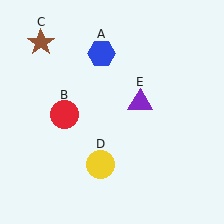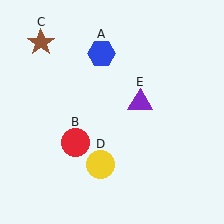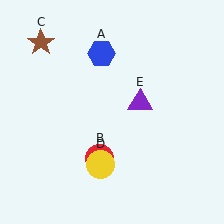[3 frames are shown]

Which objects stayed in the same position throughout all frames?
Blue hexagon (object A) and brown star (object C) and yellow circle (object D) and purple triangle (object E) remained stationary.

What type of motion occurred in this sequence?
The red circle (object B) rotated counterclockwise around the center of the scene.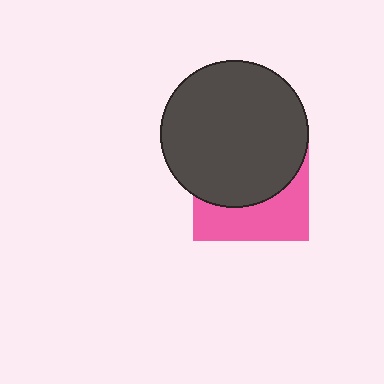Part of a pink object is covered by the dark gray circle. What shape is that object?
It is a square.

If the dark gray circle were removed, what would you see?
You would see the complete pink square.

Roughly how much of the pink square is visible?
A small part of it is visible (roughly 39%).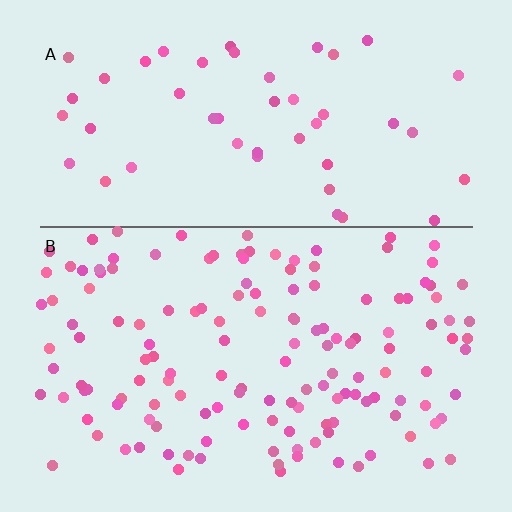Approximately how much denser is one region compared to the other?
Approximately 2.9× — region B over region A.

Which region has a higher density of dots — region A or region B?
B (the bottom).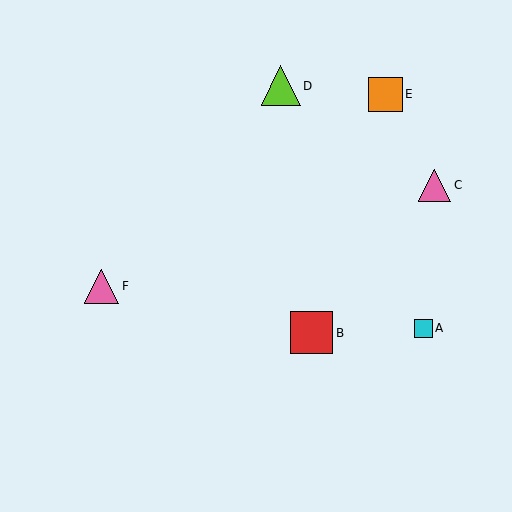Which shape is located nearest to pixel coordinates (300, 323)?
The red square (labeled B) at (312, 333) is nearest to that location.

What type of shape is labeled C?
Shape C is a pink triangle.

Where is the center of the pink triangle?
The center of the pink triangle is at (102, 286).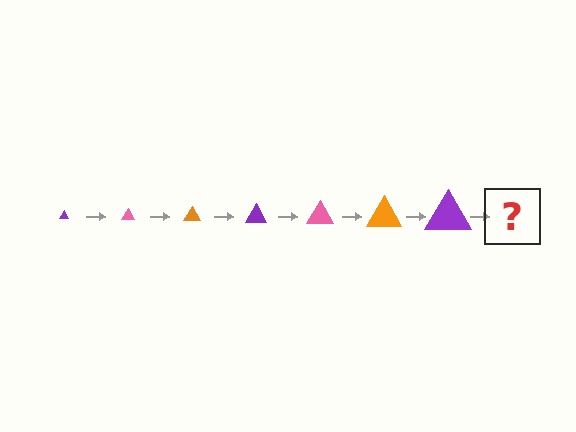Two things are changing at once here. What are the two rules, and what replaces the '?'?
The two rules are that the triangle grows larger each step and the color cycles through purple, pink, and orange. The '?' should be a pink triangle, larger than the previous one.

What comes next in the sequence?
The next element should be a pink triangle, larger than the previous one.